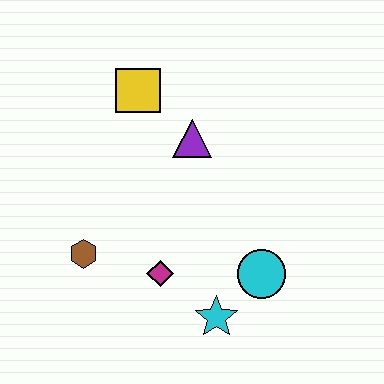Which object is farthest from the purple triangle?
The cyan star is farthest from the purple triangle.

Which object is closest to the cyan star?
The cyan circle is closest to the cyan star.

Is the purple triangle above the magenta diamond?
Yes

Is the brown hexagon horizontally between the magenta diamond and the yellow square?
No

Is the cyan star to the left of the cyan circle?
Yes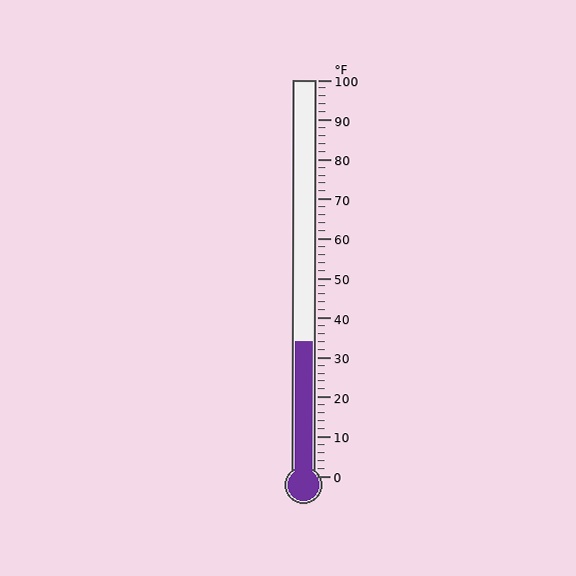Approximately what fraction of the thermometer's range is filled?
The thermometer is filled to approximately 35% of its range.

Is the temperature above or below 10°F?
The temperature is above 10°F.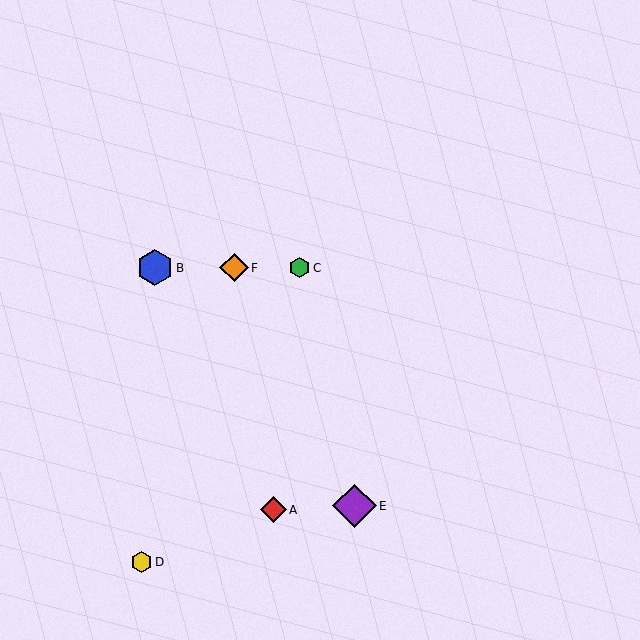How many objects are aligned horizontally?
3 objects (B, C, F) are aligned horizontally.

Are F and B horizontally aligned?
Yes, both are at y≈268.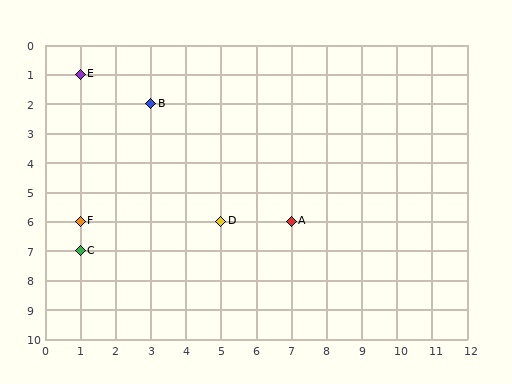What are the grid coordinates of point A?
Point A is at grid coordinates (7, 6).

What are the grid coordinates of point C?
Point C is at grid coordinates (1, 7).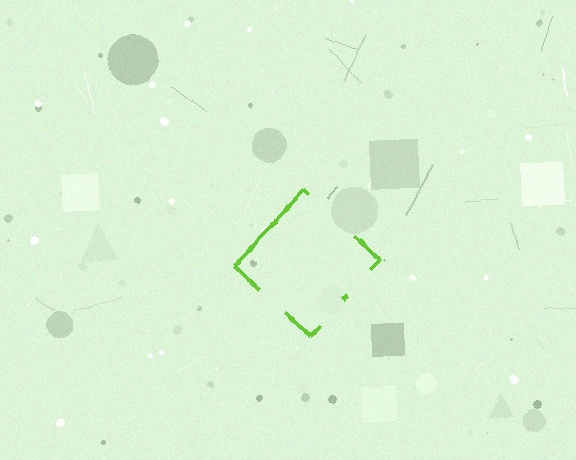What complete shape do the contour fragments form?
The contour fragments form a diamond.